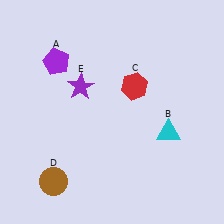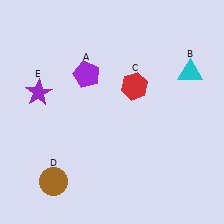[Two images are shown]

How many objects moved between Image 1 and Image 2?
3 objects moved between the two images.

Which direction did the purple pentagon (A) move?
The purple pentagon (A) moved right.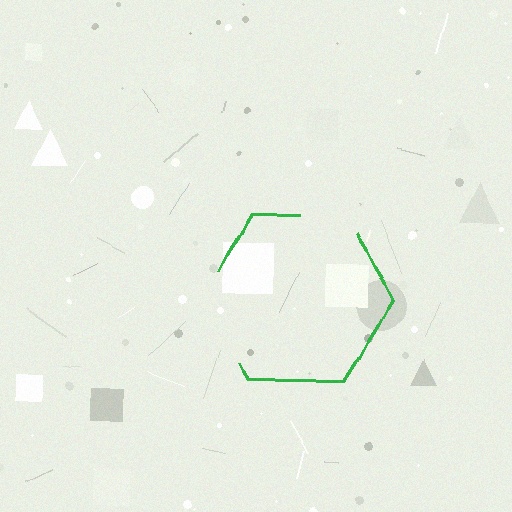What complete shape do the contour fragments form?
The contour fragments form a hexagon.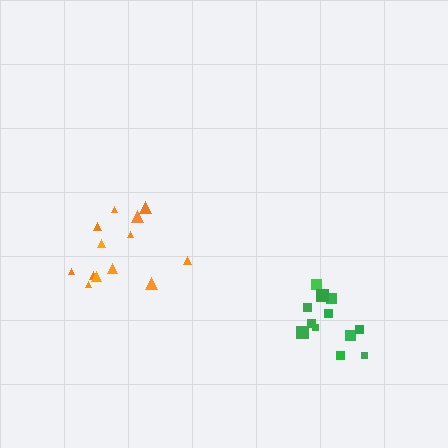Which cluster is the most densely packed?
Green.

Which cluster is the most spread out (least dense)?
Orange.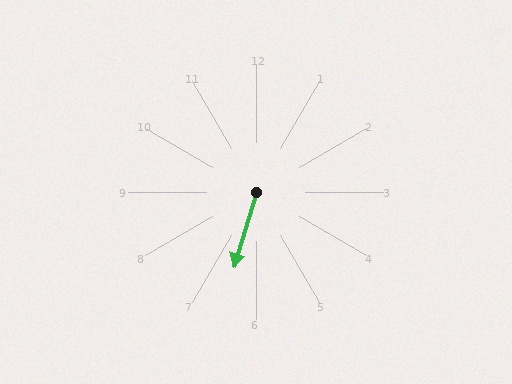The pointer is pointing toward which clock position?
Roughly 7 o'clock.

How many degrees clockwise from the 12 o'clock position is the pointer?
Approximately 197 degrees.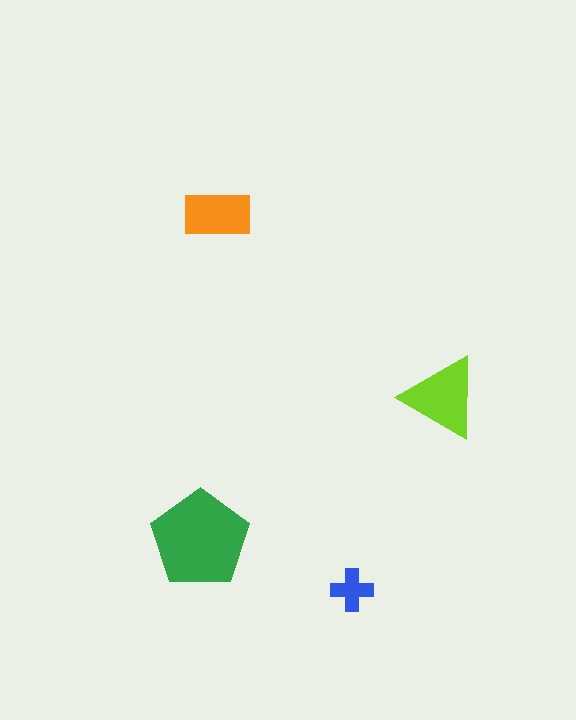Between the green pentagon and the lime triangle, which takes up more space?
The green pentagon.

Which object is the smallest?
The blue cross.